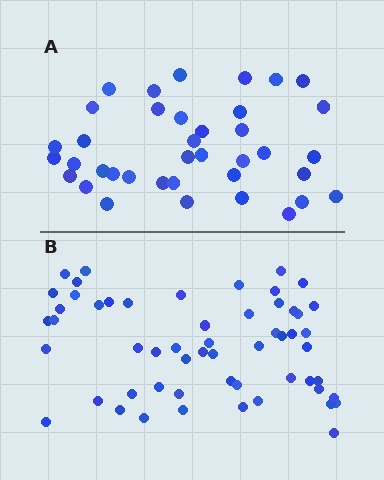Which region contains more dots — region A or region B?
Region B (the bottom region) has more dots.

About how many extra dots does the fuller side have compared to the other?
Region B has approximately 20 more dots than region A.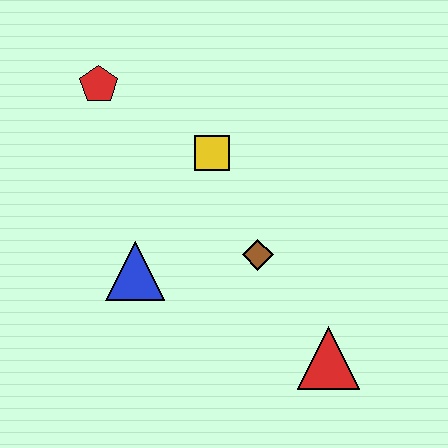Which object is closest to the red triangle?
The brown diamond is closest to the red triangle.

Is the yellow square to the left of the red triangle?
Yes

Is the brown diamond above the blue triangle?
Yes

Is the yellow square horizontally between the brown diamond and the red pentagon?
Yes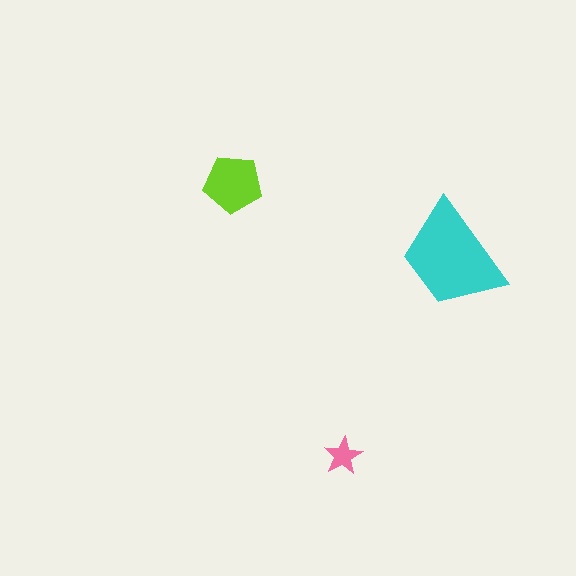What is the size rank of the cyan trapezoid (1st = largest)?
1st.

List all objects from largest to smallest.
The cyan trapezoid, the lime pentagon, the pink star.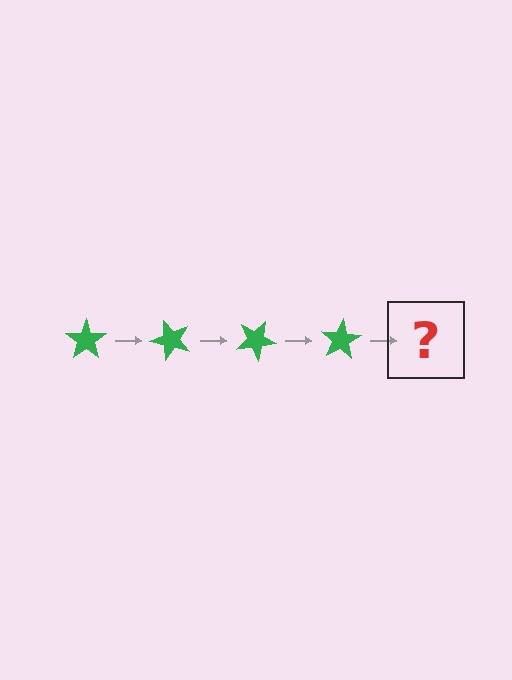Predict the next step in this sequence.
The next step is a green star rotated 200 degrees.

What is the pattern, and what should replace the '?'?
The pattern is that the star rotates 50 degrees each step. The '?' should be a green star rotated 200 degrees.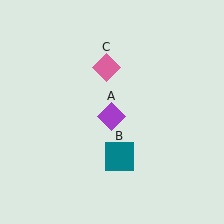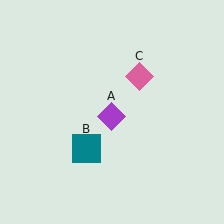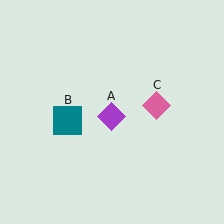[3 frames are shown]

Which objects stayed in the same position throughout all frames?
Purple diamond (object A) remained stationary.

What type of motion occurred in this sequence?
The teal square (object B), pink diamond (object C) rotated clockwise around the center of the scene.